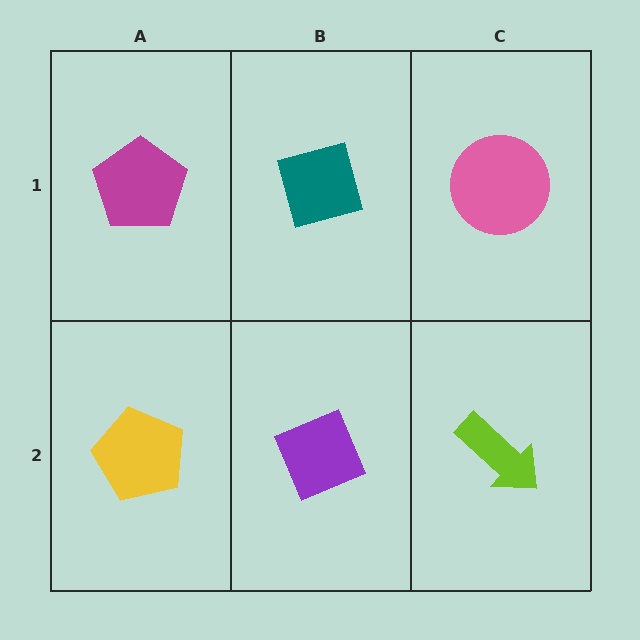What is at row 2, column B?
A purple diamond.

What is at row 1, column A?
A magenta pentagon.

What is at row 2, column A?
A yellow pentagon.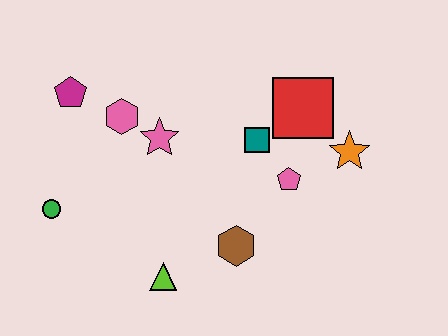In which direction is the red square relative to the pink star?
The red square is to the right of the pink star.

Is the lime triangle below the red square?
Yes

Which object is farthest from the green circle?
The orange star is farthest from the green circle.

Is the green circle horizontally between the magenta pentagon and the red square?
No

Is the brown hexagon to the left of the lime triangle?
No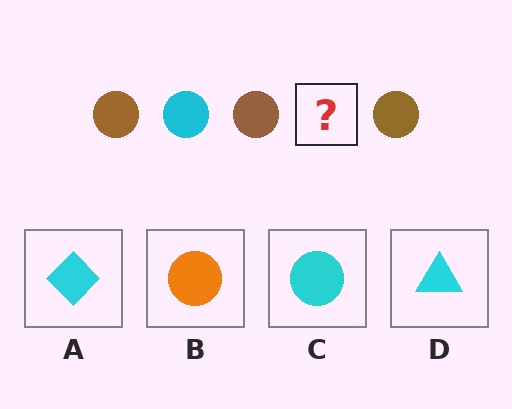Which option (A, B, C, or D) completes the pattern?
C.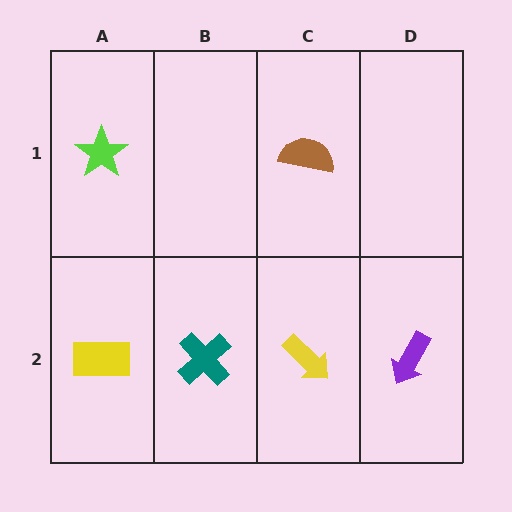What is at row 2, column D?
A purple arrow.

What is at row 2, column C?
A yellow arrow.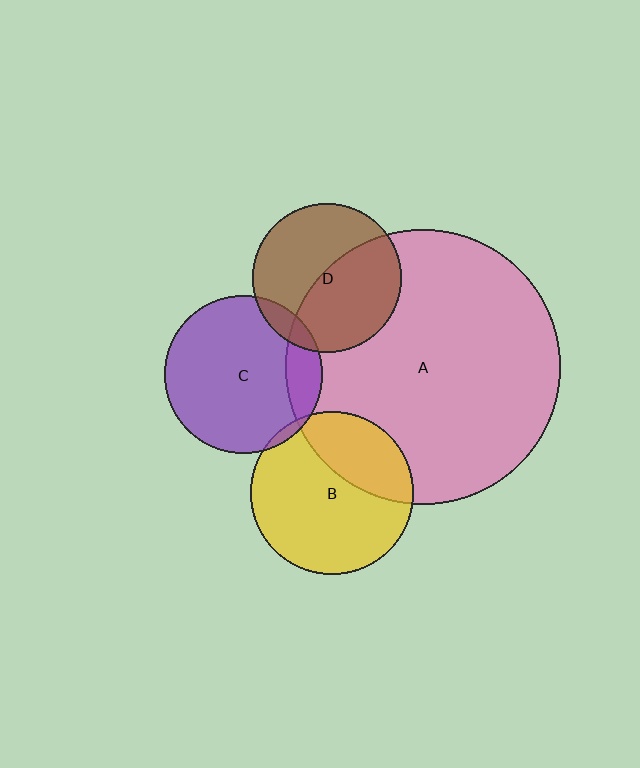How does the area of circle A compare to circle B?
Approximately 2.8 times.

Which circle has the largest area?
Circle A (pink).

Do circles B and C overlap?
Yes.